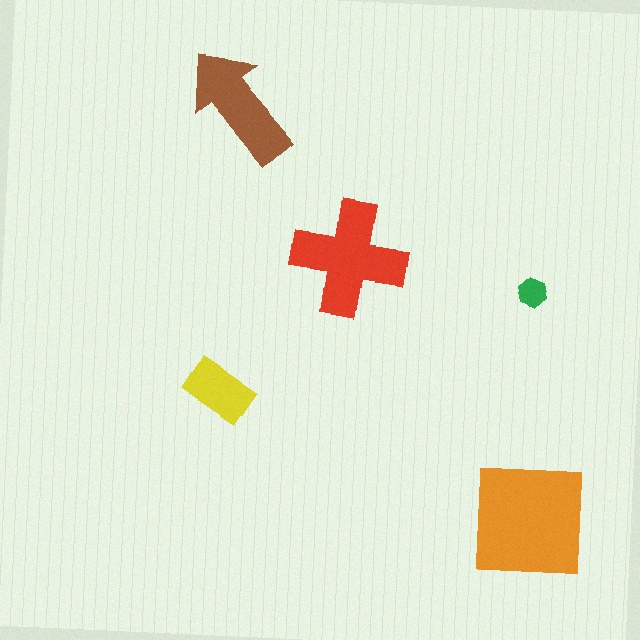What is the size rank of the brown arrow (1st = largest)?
3rd.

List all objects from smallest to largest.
The green hexagon, the yellow rectangle, the brown arrow, the red cross, the orange square.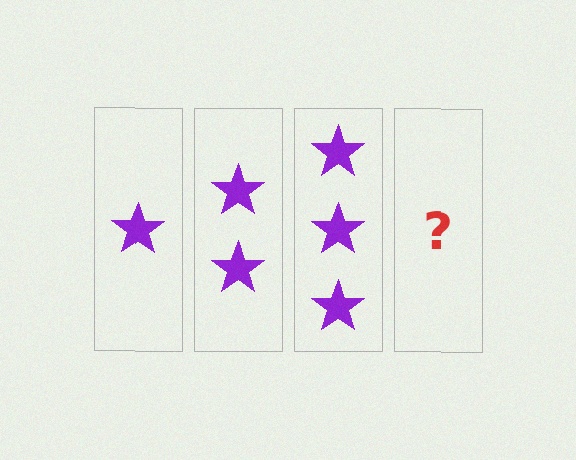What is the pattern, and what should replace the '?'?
The pattern is that each step adds one more star. The '?' should be 4 stars.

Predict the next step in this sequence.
The next step is 4 stars.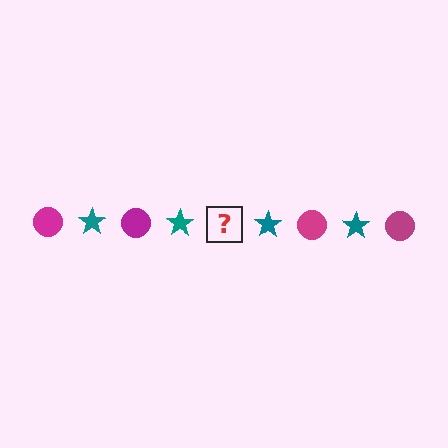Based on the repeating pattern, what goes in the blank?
The blank should be a magenta circle.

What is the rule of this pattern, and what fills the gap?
The rule is that the pattern alternates between magenta circle and teal star. The gap should be filled with a magenta circle.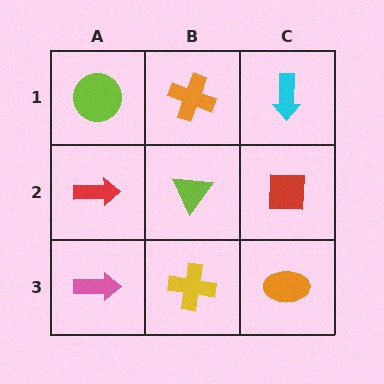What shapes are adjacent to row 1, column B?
A lime triangle (row 2, column B), a lime circle (row 1, column A), a cyan arrow (row 1, column C).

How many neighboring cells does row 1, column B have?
3.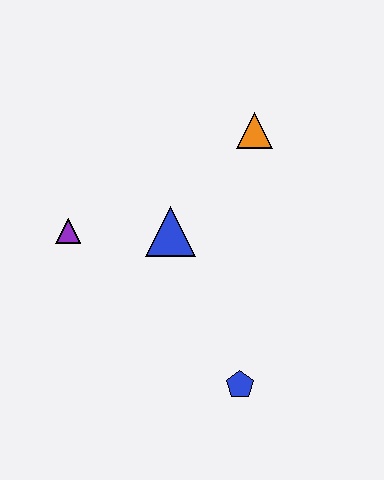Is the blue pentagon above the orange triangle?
No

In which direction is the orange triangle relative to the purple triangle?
The orange triangle is to the right of the purple triangle.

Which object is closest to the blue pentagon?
The blue triangle is closest to the blue pentagon.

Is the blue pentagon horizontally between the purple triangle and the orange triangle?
Yes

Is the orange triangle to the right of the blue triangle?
Yes